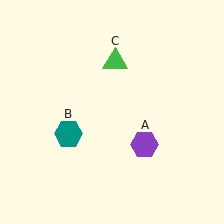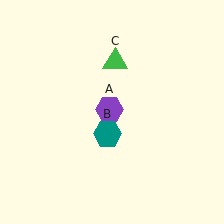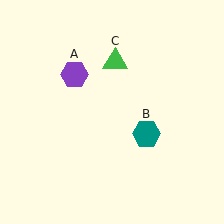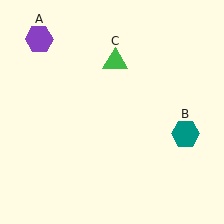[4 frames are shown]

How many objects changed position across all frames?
2 objects changed position: purple hexagon (object A), teal hexagon (object B).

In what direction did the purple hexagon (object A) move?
The purple hexagon (object A) moved up and to the left.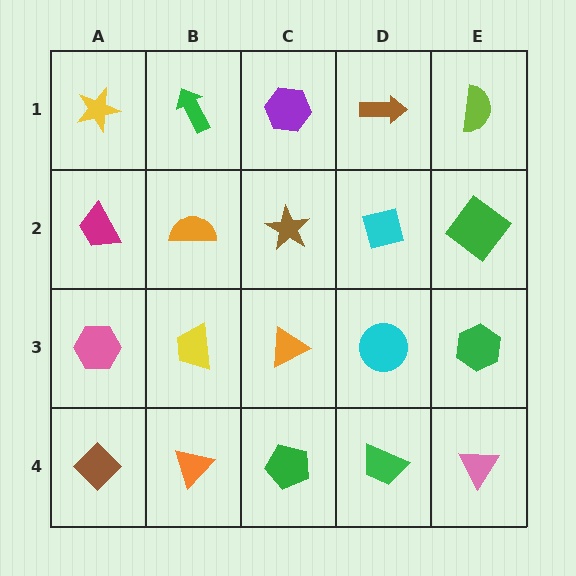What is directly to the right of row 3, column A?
A yellow trapezoid.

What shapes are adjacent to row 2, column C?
A purple hexagon (row 1, column C), an orange triangle (row 3, column C), an orange semicircle (row 2, column B), a cyan square (row 2, column D).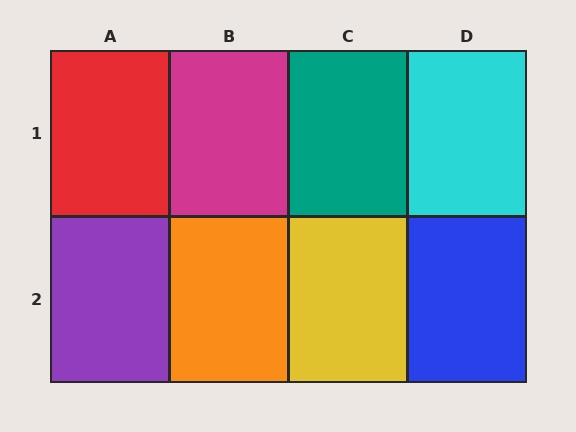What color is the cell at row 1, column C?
Teal.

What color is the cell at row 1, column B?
Magenta.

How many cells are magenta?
1 cell is magenta.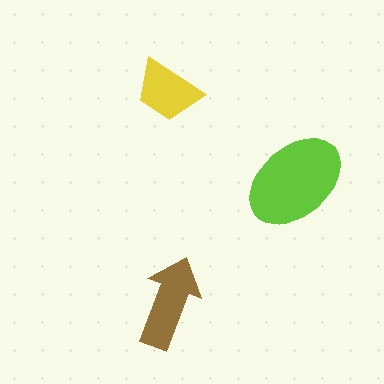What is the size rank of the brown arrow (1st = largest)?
2nd.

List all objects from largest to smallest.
The lime ellipse, the brown arrow, the yellow trapezoid.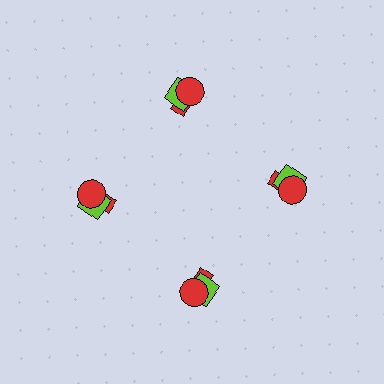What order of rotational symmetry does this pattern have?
This pattern has 4-fold rotational symmetry.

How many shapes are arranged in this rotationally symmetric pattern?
There are 12 shapes, arranged in 4 groups of 3.